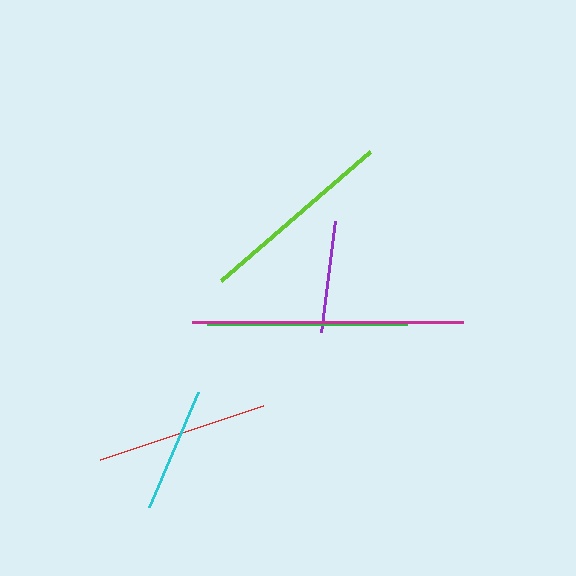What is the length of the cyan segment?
The cyan segment is approximately 126 pixels long.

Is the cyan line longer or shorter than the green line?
The green line is longer than the cyan line.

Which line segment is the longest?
The magenta line is the longest at approximately 271 pixels.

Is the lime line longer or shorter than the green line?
The green line is longer than the lime line.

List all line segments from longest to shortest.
From longest to shortest: magenta, green, lime, red, cyan, purple.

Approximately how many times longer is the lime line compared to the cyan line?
The lime line is approximately 1.6 times the length of the cyan line.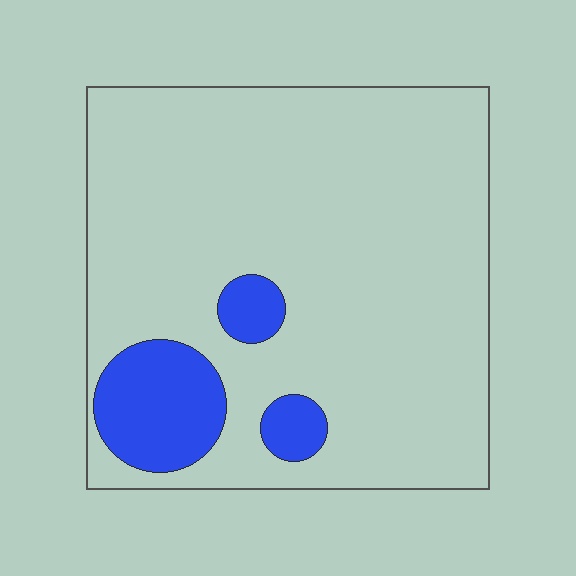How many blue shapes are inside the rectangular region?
3.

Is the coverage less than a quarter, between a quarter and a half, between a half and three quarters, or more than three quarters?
Less than a quarter.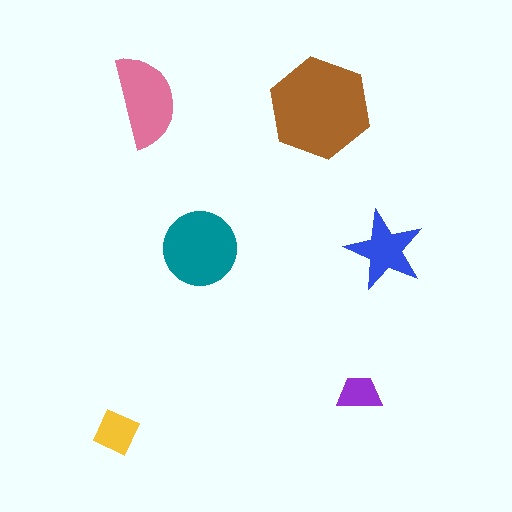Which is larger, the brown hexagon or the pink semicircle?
The brown hexagon.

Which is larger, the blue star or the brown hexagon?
The brown hexagon.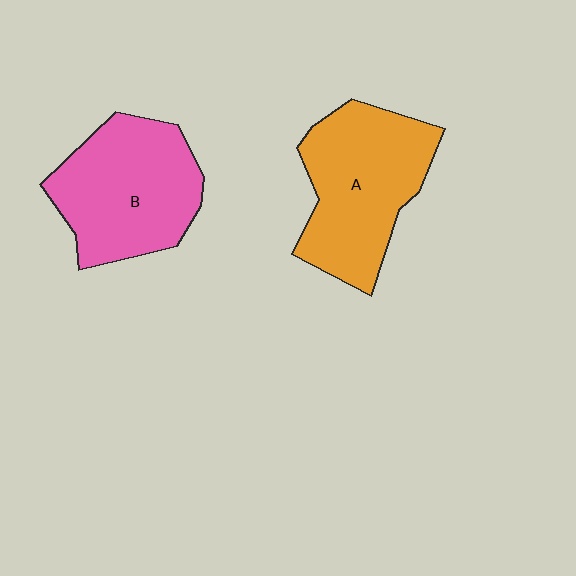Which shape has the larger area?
Shape A (orange).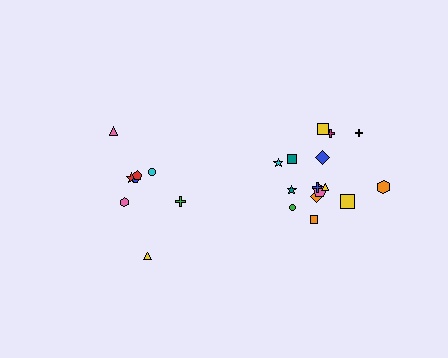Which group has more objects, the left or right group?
The right group.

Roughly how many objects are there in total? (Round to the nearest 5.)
Roughly 25 objects in total.